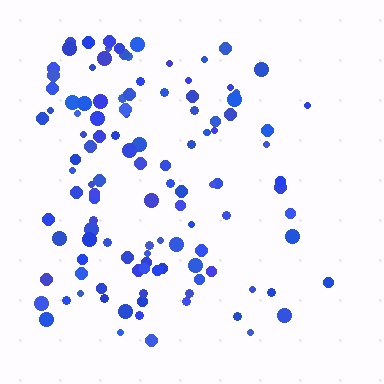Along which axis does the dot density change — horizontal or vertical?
Horizontal.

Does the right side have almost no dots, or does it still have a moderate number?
Still a moderate number, just noticeably fewer than the left.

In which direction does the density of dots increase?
From right to left, with the left side densest.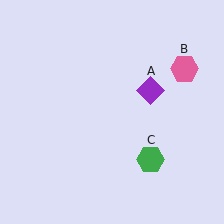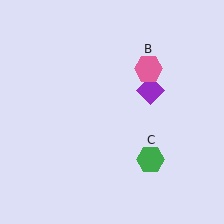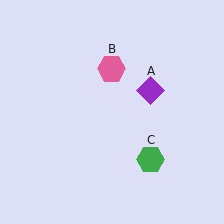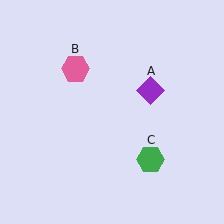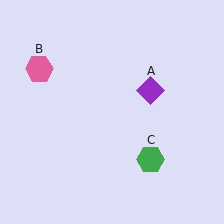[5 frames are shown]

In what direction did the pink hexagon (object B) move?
The pink hexagon (object B) moved left.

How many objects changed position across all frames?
1 object changed position: pink hexagon (object B).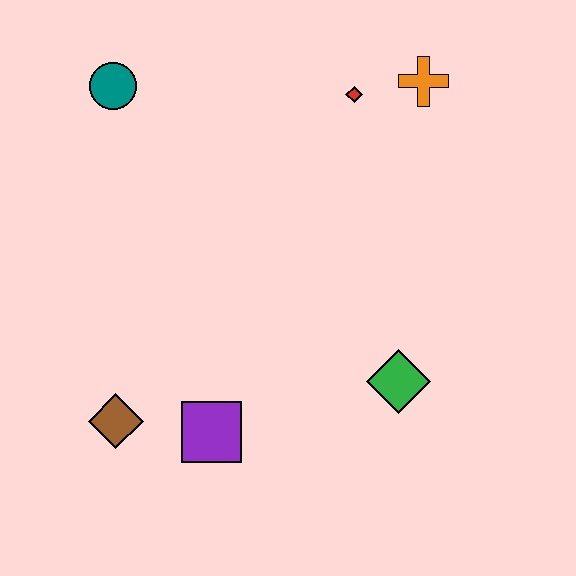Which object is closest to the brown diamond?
The purple square is closest to the brown diamond.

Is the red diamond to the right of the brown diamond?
Yes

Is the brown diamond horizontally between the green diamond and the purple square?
No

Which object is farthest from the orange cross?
The brown diamond is farthest from the orange cross.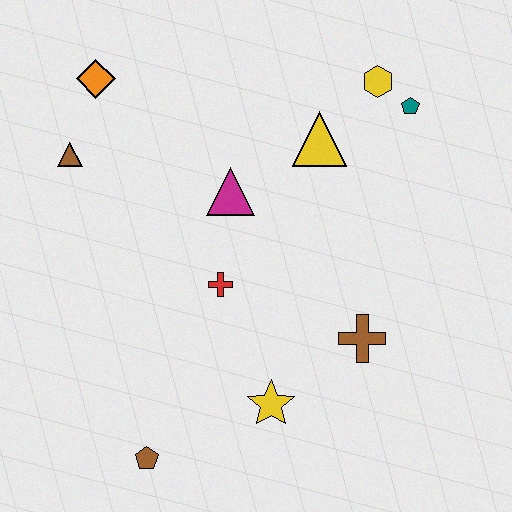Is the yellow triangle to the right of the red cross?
Yes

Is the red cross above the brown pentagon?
Yes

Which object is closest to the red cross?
The magenta triangle is closest to the red cross.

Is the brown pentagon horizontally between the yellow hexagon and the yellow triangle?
No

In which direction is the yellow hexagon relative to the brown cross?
The yellow hexagon is above the brown cross.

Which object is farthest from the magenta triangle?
The brown pentagon is farthest from the magenta triangle.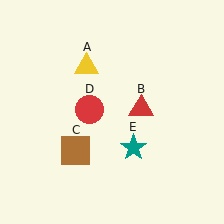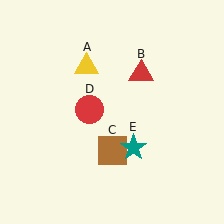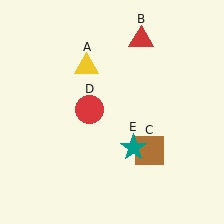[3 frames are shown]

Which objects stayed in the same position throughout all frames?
Yellow triangle (object A) and red circle (object D) and teal star (object E) remained stationary.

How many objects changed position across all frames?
2 objects changed position: red triangle (object B), brown square (object C).